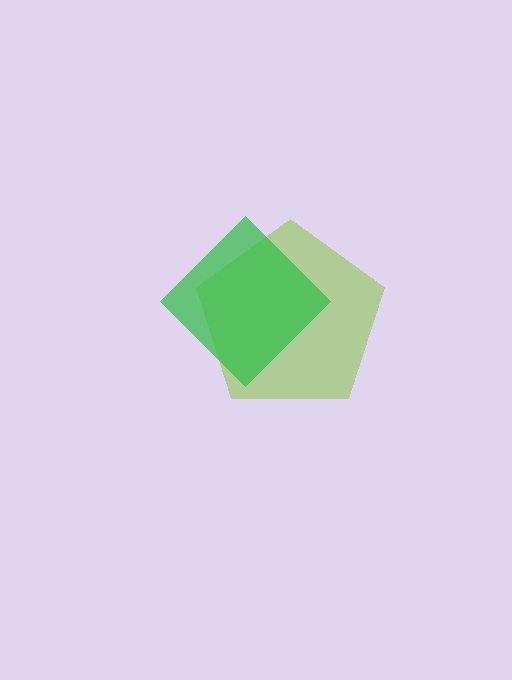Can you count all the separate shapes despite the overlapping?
Yes, there are 2 separate shapes.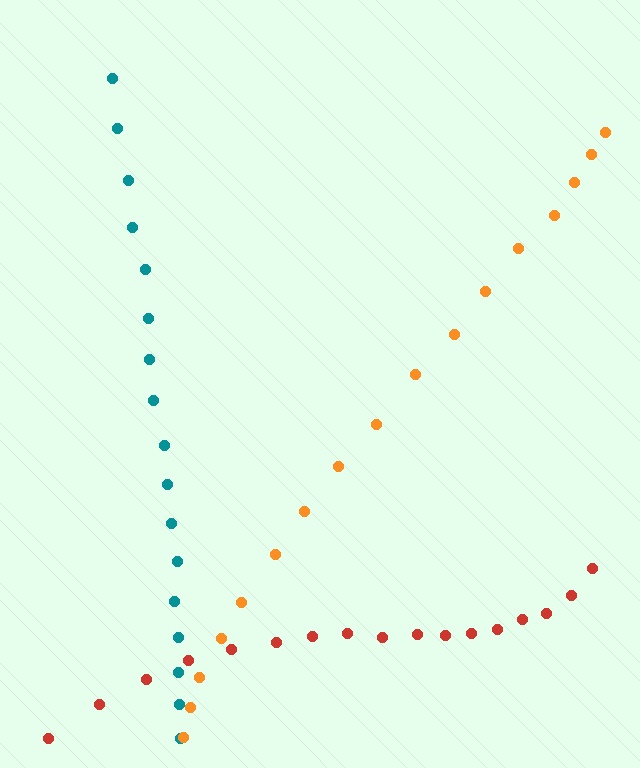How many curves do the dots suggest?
There are 3 distinct paths.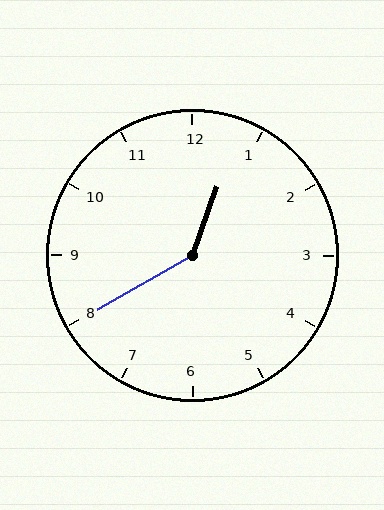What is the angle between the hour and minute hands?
Approximately 140 degrees.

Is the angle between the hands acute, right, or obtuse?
It is obtuse.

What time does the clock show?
12:40.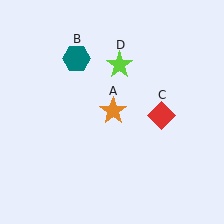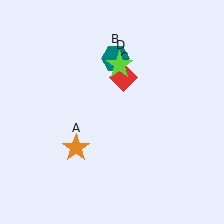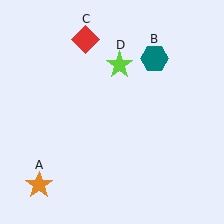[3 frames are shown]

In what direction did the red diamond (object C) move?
The red diamond (object C) moved up and to the left.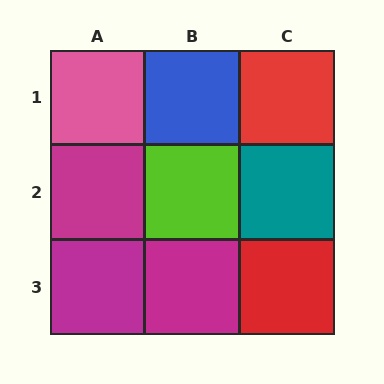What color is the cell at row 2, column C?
Teal.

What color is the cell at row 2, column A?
Magenta.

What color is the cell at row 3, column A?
Magenta.